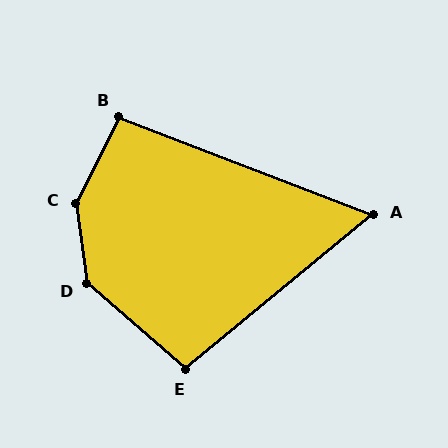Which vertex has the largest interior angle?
C, at approximately 146 degrees.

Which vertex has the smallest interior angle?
A, at approximately 60 degrees.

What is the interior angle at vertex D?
Approximately 138 degrees (obtuse).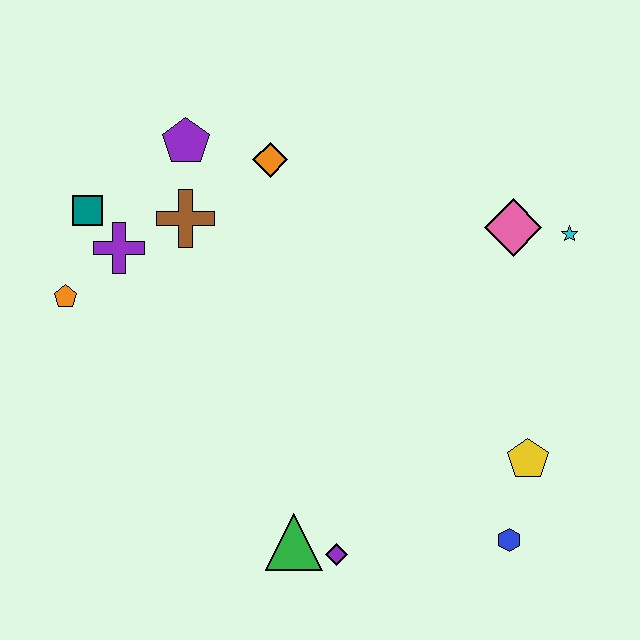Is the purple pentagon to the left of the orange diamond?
Yes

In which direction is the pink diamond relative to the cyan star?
The pink diamond is to the left of the cyan star.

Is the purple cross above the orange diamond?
No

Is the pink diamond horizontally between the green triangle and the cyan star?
Yes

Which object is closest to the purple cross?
The teal square is closest to the purple cross.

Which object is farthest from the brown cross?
The blue hexagon is farthest from the brown cross.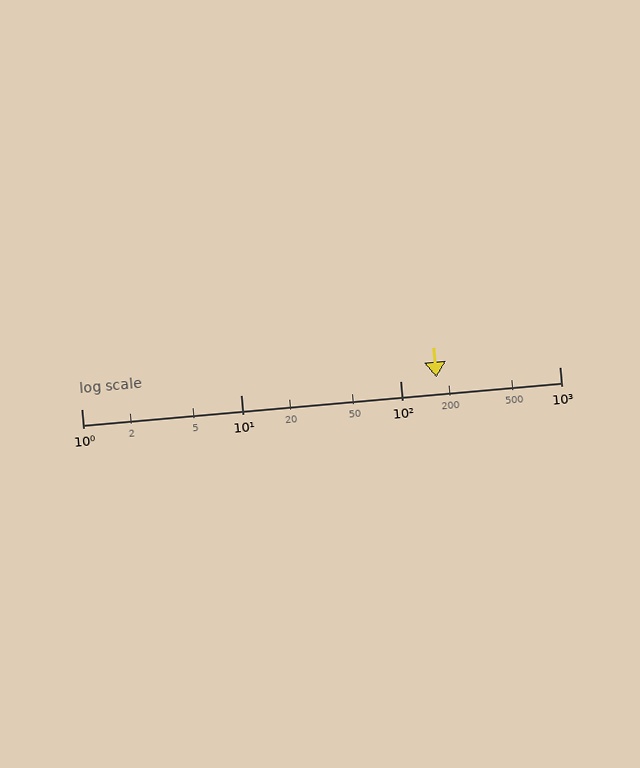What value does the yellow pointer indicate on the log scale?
The pointer indicates approximately 170.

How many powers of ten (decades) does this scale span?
The scale spans 3 decades, from 1 to 1000.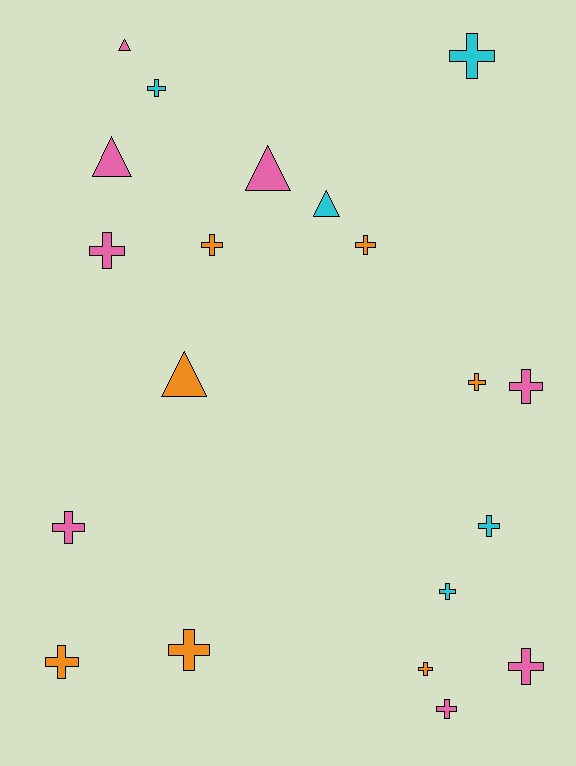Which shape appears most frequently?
Cross, with 15 objects.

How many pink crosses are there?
There are 5 pink crosses.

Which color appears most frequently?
Pink, with 8 objects.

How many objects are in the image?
There are 20 objects.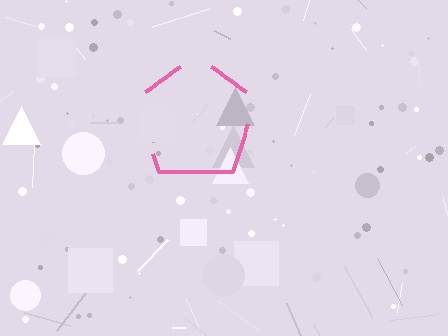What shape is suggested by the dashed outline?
The dashed outline suggests a pentagon.